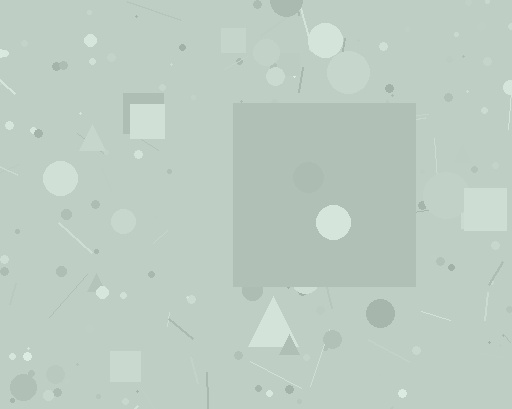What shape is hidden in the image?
A square is hidden in the image.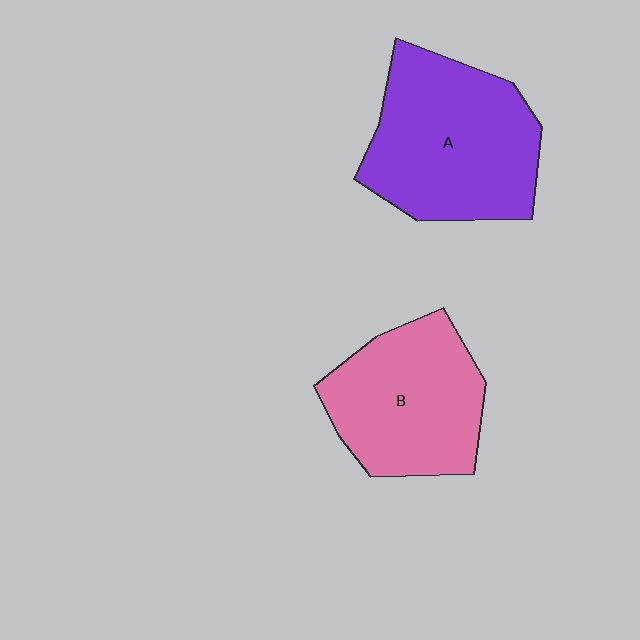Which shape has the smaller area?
Shape B (pink).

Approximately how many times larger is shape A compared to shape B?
Approximately 1.2 times.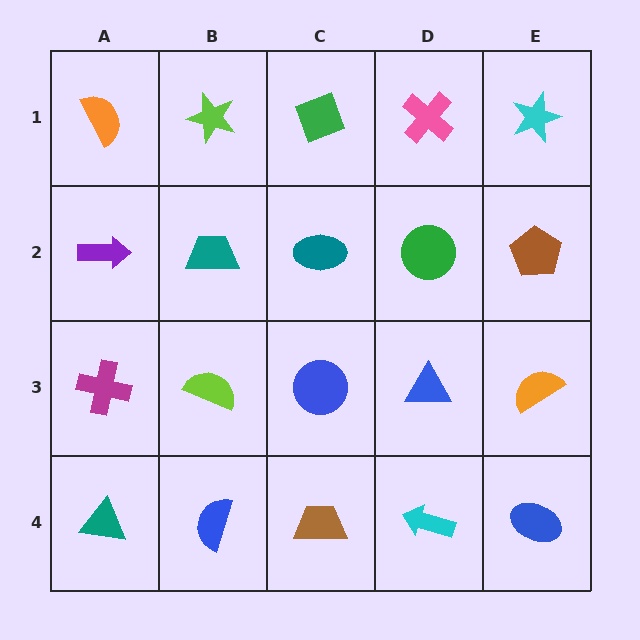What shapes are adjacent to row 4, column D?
A blue triangle (row 3, column D), a brown trapezoid (row 4, column C), a blue ellipse (row 4, column E).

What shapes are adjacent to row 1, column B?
A teal trapezoid (row 2, column B), an orange semicircle (row 1, column A), a green diamond (row 1, column C).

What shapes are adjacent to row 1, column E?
A brown pentagon (row 2, column E), a pink cross (row 1, column D).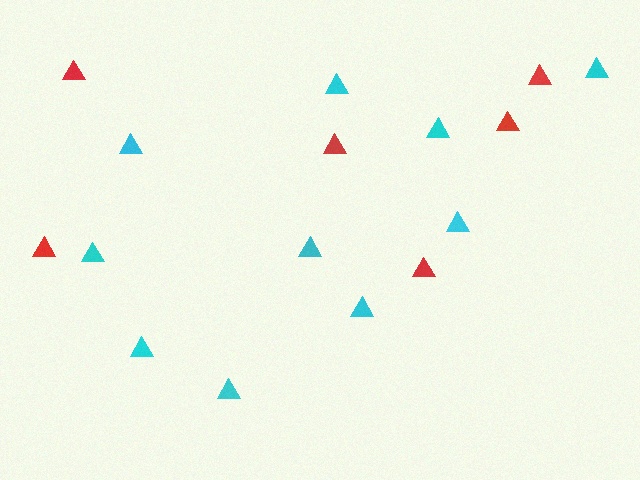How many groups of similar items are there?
There are 2 groups: one group of cyan triangles (10) and one group of red triangles (6).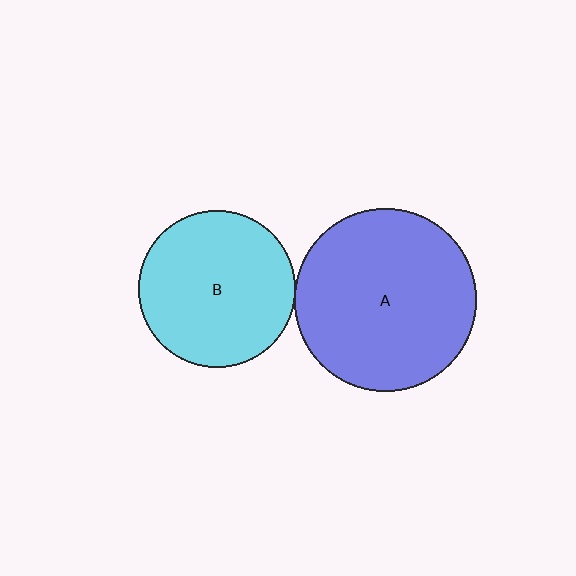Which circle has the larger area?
Circle A (blue).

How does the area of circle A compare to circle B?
Approximately 1.3 times.